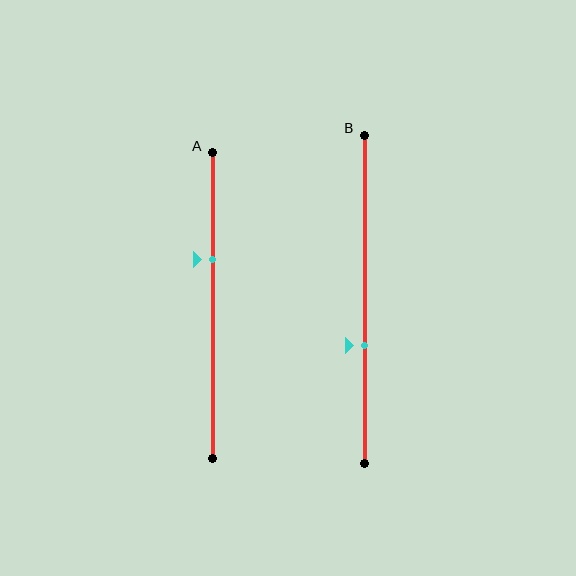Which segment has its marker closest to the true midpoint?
Segment B has its marker closest to the true midpoint.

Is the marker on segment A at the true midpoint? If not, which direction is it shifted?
No, the marker on segment A is shifted upward by about 15% of the segment length.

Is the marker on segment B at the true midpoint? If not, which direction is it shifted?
No, the marker on segment B is shifted downward by about 14% of the segment length.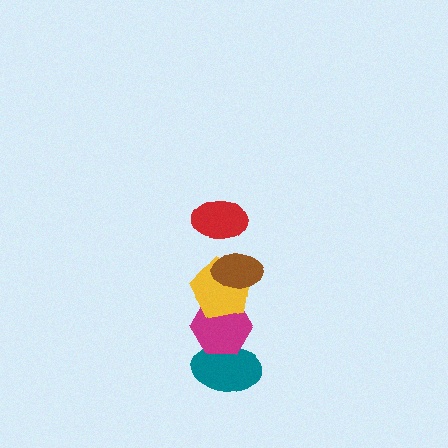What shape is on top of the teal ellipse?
The magenta hexagon is on top of the teal ellipse.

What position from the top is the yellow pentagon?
The yellow pentagon is 3rd from the top.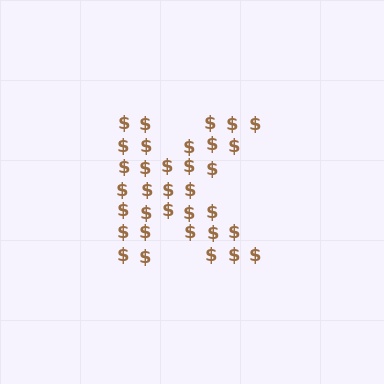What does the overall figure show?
The overall figure shows the letter K.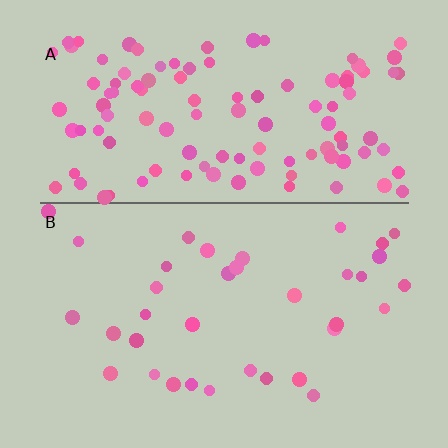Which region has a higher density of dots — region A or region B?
A (the top).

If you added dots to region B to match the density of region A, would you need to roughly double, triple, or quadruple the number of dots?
Approximately triple.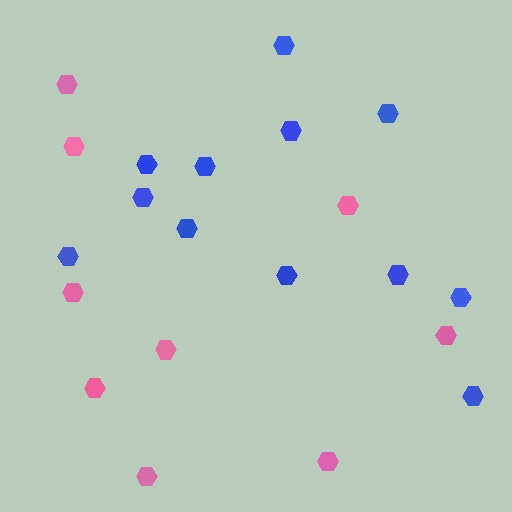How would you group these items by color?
There are 2 groups: one group of pink hexagons (9) and one group of blue hexagons (12).